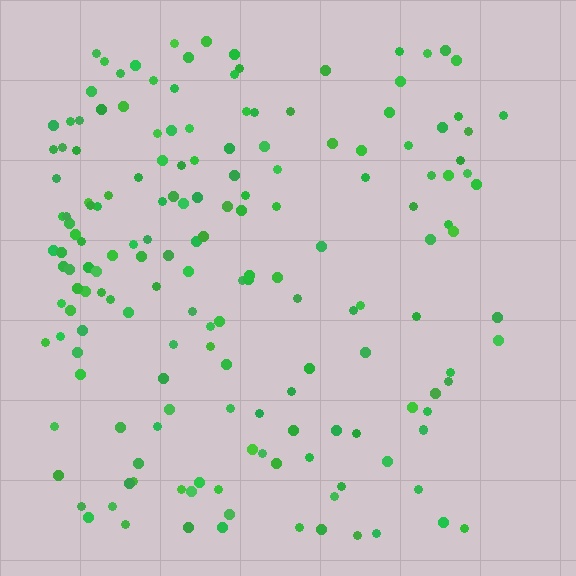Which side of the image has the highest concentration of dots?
The left.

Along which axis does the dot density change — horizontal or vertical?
Horizontal.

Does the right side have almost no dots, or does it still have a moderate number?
Still a moderate number, just noticeably fewer than the left.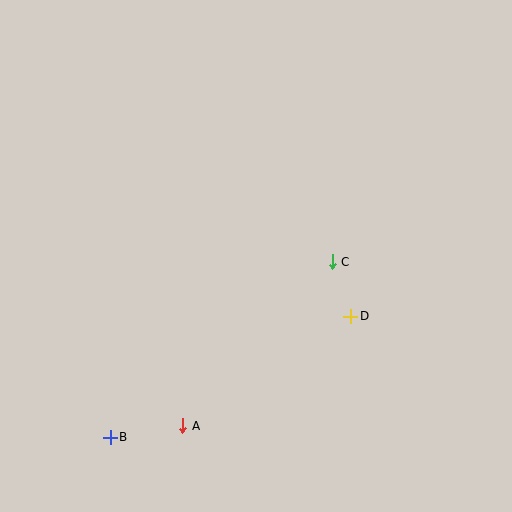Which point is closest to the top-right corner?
Point C is closest to the top-right corner.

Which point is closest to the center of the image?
Point C at (332, 262) is closest to the center.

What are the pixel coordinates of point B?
Point B is at (110, 437).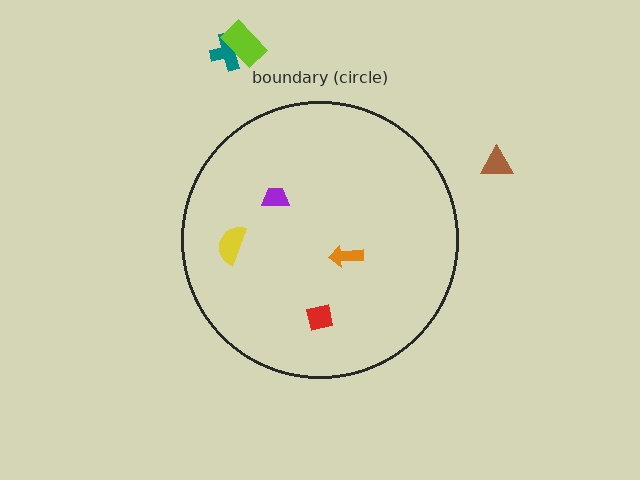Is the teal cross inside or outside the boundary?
Outside.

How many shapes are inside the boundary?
4 inside, 3 outside.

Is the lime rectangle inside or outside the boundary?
Outside.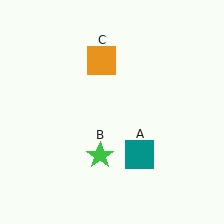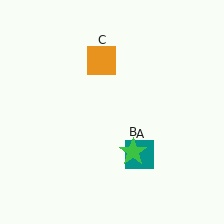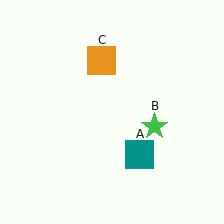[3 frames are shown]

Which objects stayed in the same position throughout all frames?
Teal square (object A) and orange square (object C) remained stationary.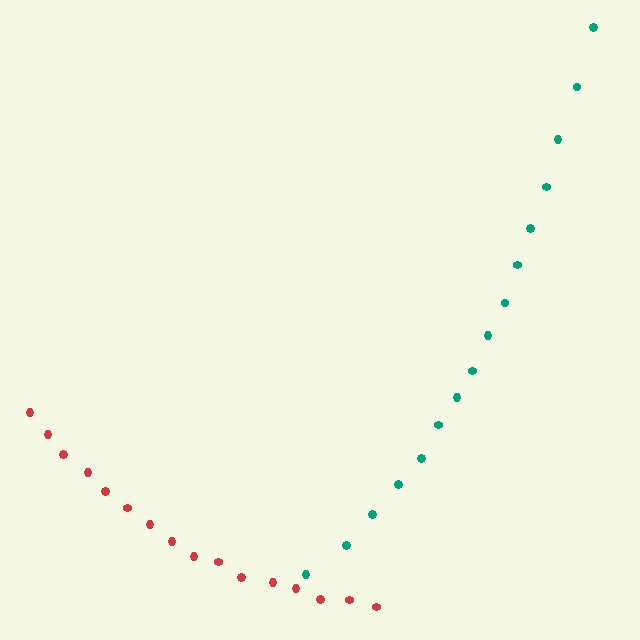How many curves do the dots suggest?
There are 2 distinct paths.